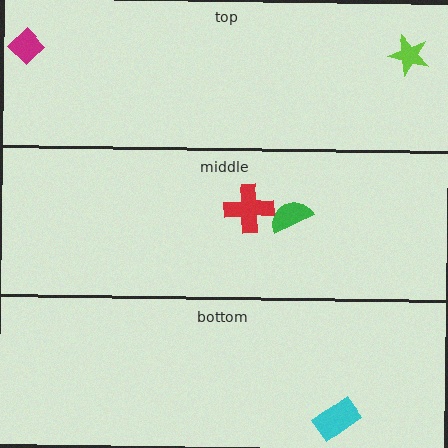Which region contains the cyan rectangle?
The bottom region.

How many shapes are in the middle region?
2.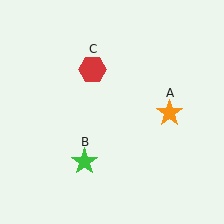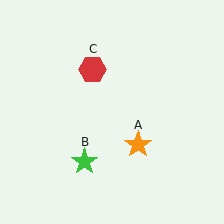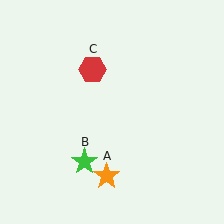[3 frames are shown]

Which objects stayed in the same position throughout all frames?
Green star (object B) and red hexagon (object C) remained stationary.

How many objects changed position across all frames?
1 object changed position: orange star (object A).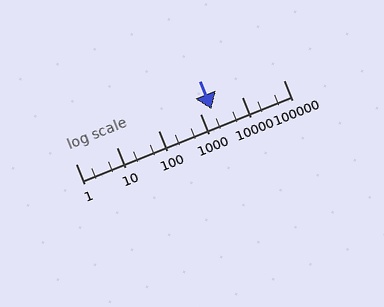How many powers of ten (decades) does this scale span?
The scale spans 5 decades, from 1 to 100000.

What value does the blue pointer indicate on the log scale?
The pointer indicates approximately 1900.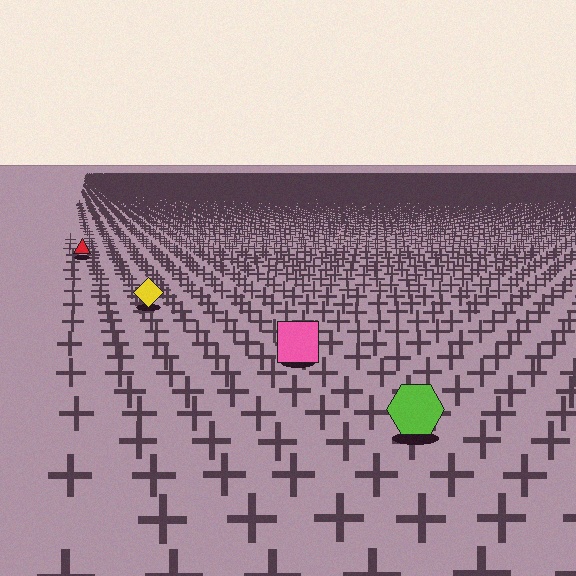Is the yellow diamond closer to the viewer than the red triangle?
Yes. The yellow diamond is closer — you can tell from the texture gradient: the ground texture is coarser near it.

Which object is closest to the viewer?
The lime hexagon is closest. The texture marks near it are larger and more spread out.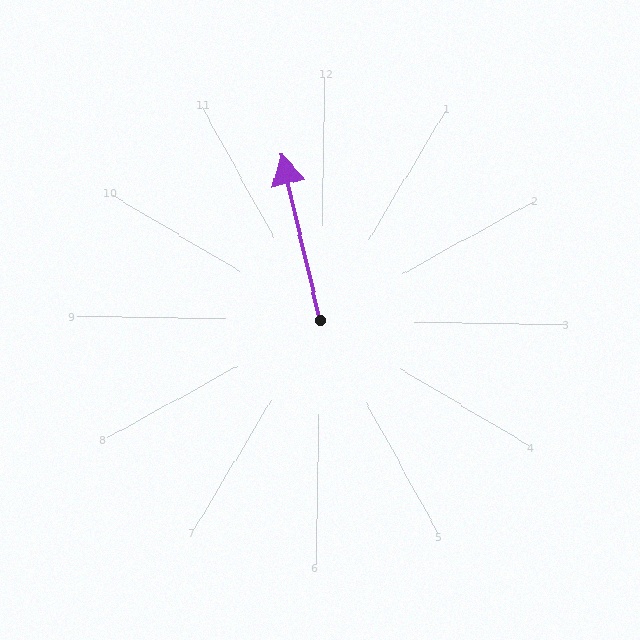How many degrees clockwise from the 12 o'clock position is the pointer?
Approximately 346 degrees.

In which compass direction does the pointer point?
North.